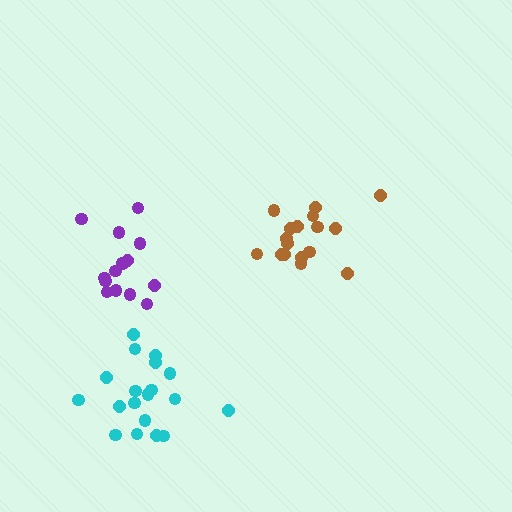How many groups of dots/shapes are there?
There are 3 groups.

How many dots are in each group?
Group 1: 17 dots, Group 2: 15 dots, Group 3: 19 dots (51 total).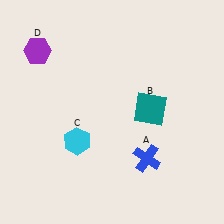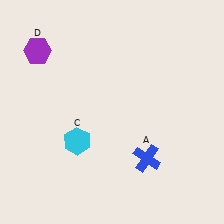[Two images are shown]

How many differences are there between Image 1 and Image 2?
There is 1 difference between the two images.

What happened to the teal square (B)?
The teal square (B) was removed in Image 2. It was in the top-right area of Image 1.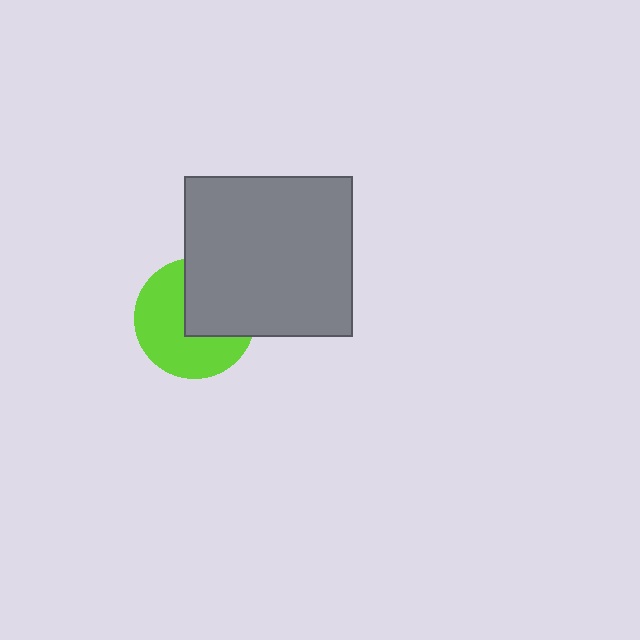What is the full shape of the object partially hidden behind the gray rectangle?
The partially hidden object is a lime circle.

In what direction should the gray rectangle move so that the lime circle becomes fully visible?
The gray rectangle should move toward the upper-right. That is the shortest direction to clear the overlap and leave the lime circle fully visible.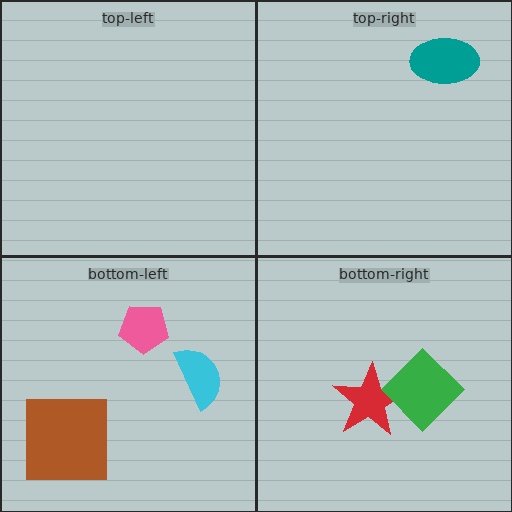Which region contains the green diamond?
The bottom-right region.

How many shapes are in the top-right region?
1.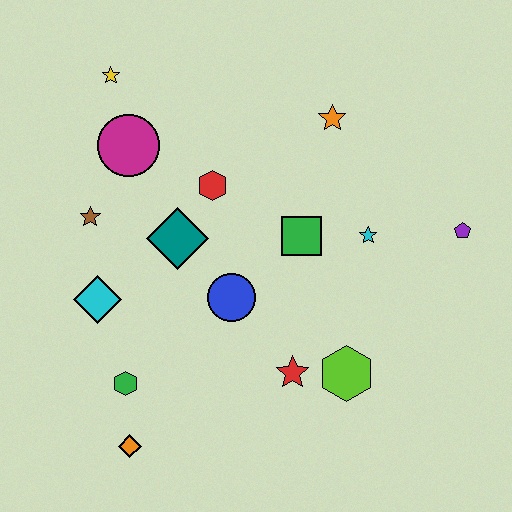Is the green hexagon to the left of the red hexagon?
Yes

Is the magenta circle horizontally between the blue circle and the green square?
No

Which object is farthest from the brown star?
The purple pentagon is farthest from the brown star.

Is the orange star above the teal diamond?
Yes